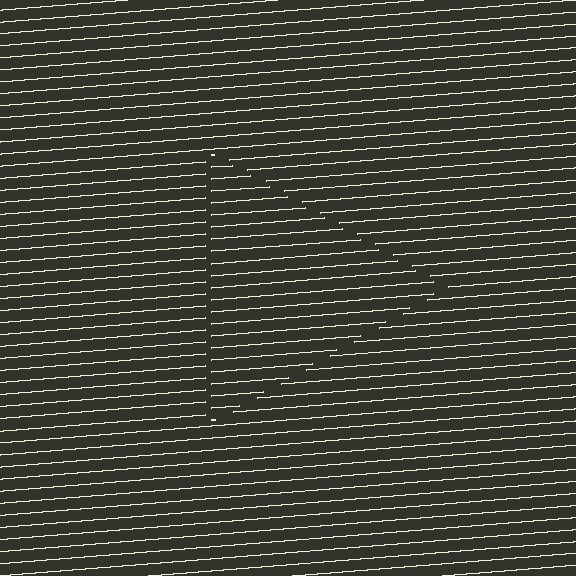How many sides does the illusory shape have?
3 sides — the line-ends trace a triangle.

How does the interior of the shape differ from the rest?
The interior of the shape contains the same grating, shifted by half a period — the contour is defined by the phase discontinuity where line-ends from the inner and outer gratings abut.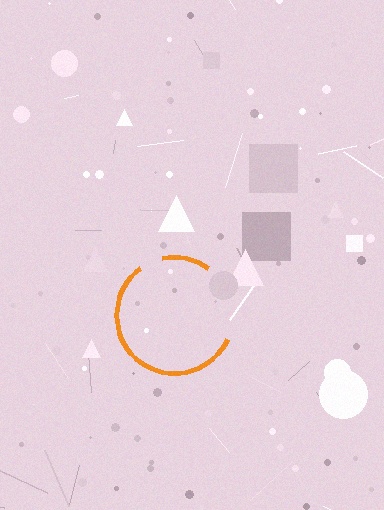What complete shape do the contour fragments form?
The contour fragments form a circle.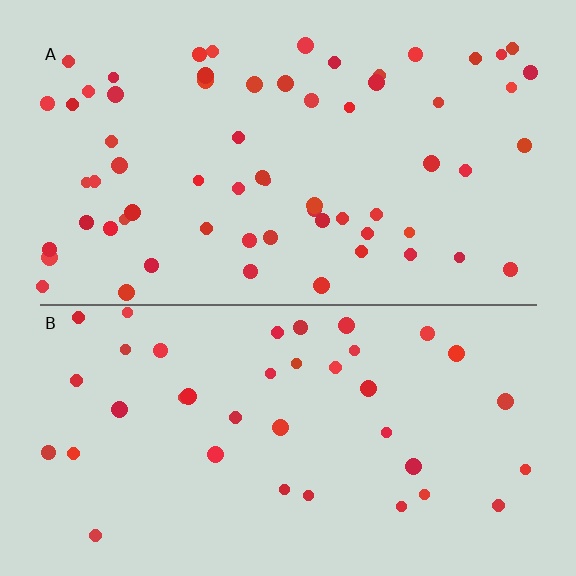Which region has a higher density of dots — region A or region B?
A (the top).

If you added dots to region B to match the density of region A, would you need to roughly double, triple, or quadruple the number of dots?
Approximately double.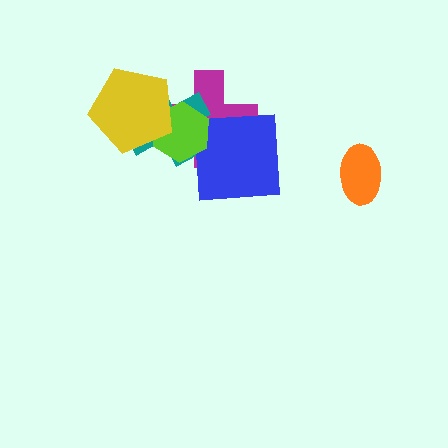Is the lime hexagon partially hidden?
Yes, it is partially covered by another shape.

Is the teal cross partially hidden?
Yes, it is partially covered by another shape.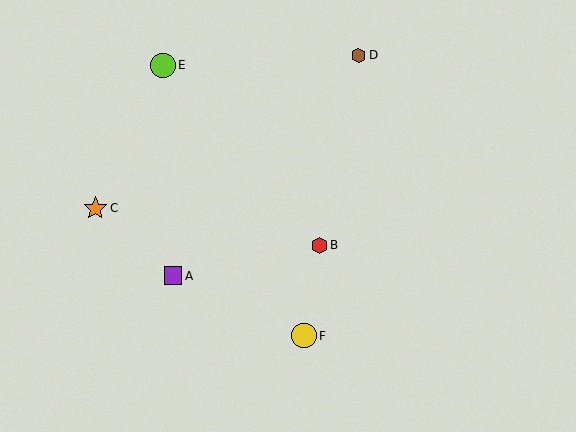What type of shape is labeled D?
Shape D is a brown hexagon.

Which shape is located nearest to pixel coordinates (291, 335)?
The yellow circle (labeled F) at (304, 336) is nearest to that location.